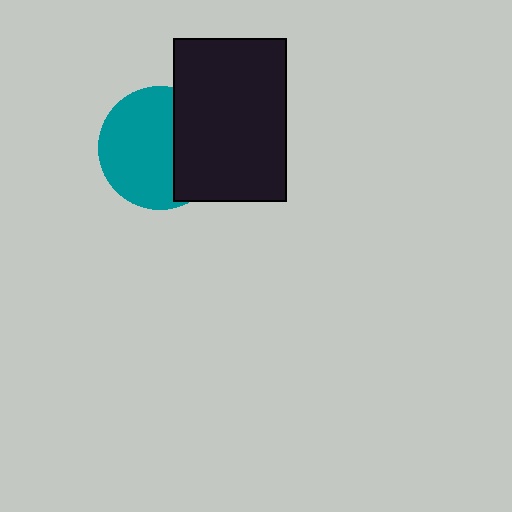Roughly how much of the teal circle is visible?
About half of it is visible (roughly 64%).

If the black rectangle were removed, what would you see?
You would see the complete teal circle.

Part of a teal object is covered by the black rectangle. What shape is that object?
It is a circle.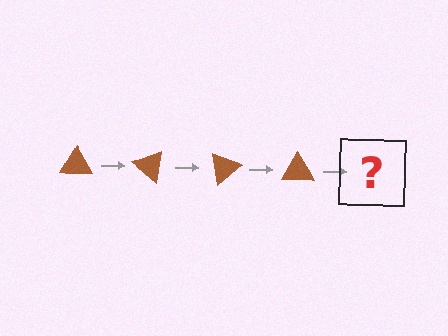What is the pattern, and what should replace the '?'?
The pattern is that the triangle rotates 40 degrees each step. The '?' should be a brown triangle rotated 160 degrees.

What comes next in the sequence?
The next element should be a brown triangle rotated 160 degrees.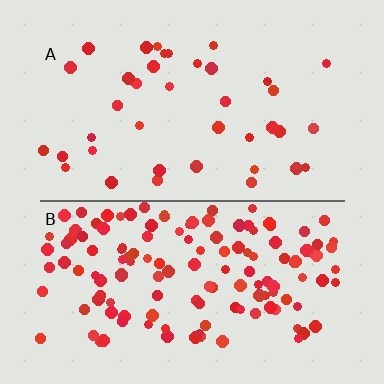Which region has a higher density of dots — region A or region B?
B (the bottom).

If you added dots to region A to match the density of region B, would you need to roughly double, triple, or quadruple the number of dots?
Approximately quadruple.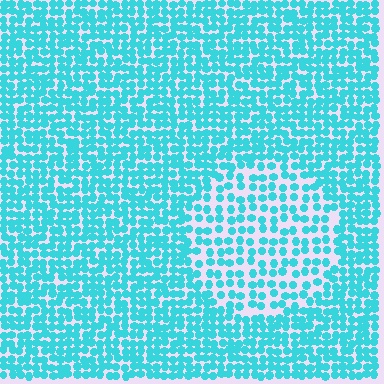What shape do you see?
I see a circle.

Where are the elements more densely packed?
The elements are more densely packed outside the circle boundary.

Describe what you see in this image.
The image contains small cyan elements arranged at two different densities. A circle-shaped region is visible where the elements are less densely packed than the surrounding area.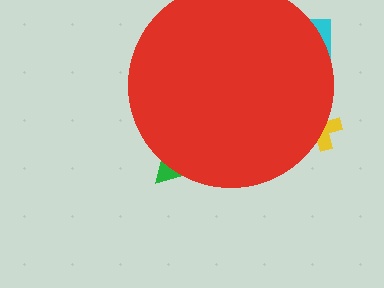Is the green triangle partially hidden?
Yes, the green triangle is partially hidden behind the red circle.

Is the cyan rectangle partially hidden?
Yes, the cyan rectangle is partially hidden behind the red circle.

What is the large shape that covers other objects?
A red circle.